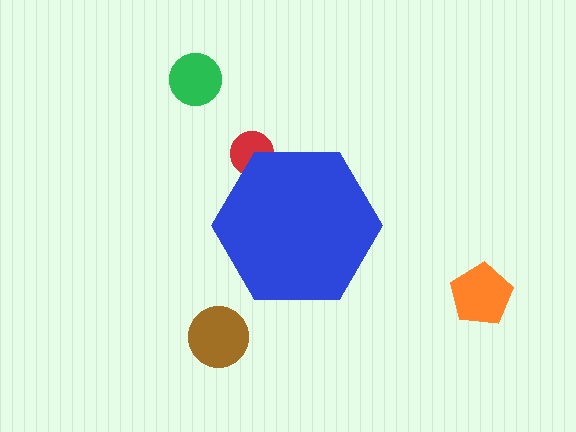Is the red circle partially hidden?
Yes, the red circle is partially hidden behind the blue hexagon.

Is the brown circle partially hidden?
No, the brown circle is fully visible.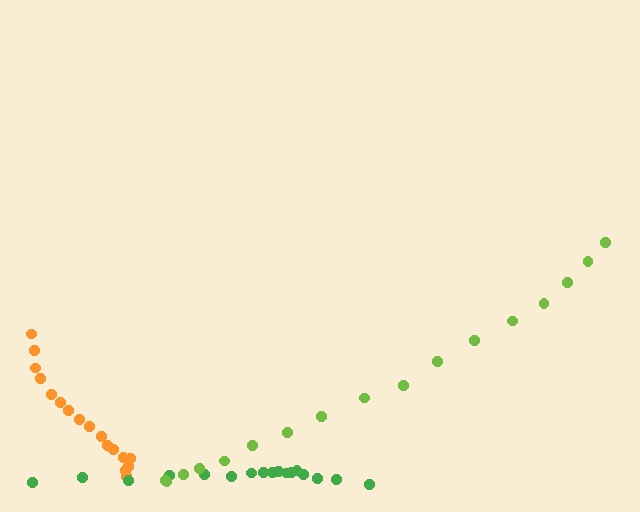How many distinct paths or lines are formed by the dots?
There are 3 distinct paths.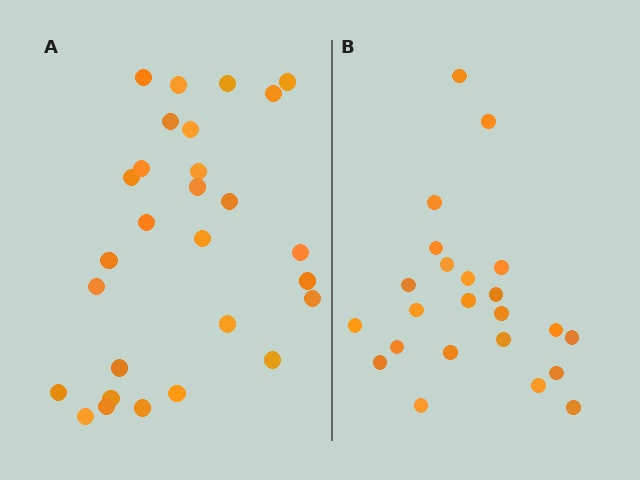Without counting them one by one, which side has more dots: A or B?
Region A (the left region) has more dots.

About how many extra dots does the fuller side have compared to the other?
Region A has about 5 more dots than region B.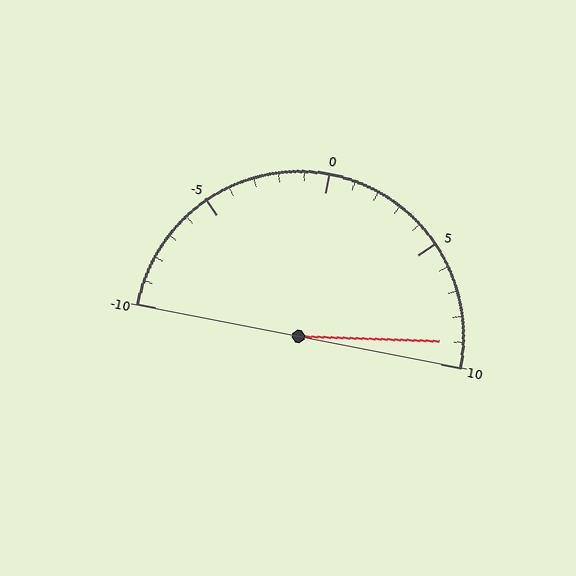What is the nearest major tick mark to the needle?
The nearest major tick mark is 10.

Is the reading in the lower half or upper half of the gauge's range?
The reading is in the upper half of the range (-10 to 10).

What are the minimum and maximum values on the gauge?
The gauge ranges from -10 to 10.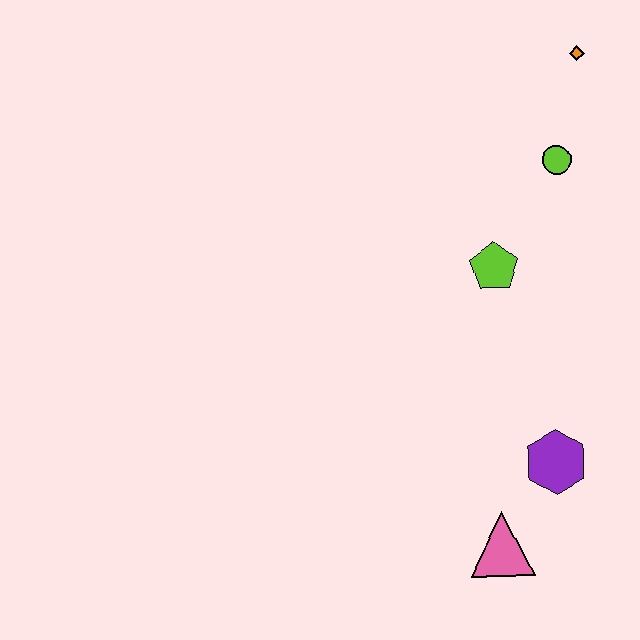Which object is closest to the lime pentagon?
The lime circle is closest to the lime pentagon.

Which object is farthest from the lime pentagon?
The pink triangle is farthest from the lime pentagon.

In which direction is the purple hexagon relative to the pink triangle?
The purple hexagon is above the pink triangle.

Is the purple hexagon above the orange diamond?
No